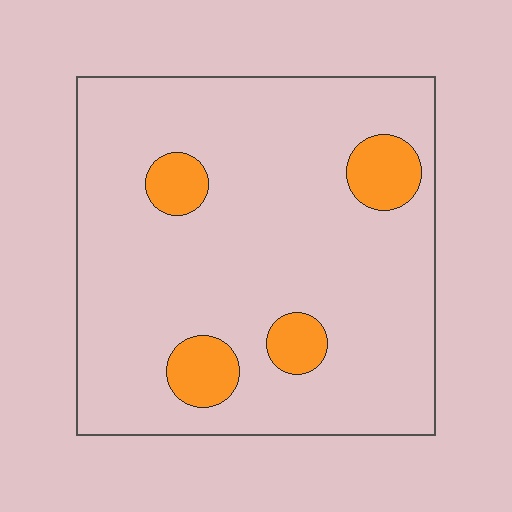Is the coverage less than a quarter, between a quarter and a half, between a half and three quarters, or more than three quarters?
Less than a quarter.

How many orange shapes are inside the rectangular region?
4.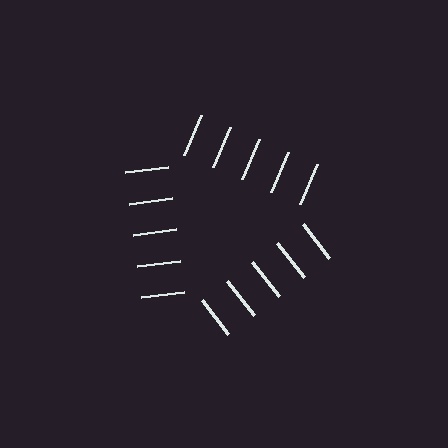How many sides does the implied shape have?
3 sides — the line-ends trace a triangle.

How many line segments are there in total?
15 — 5 along each of the 3 edges.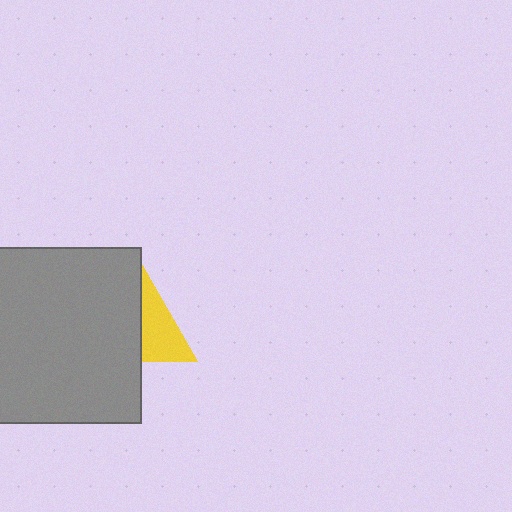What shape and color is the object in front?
The object in front is a gray rectangle.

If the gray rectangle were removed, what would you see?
You would see the complete yellow triangle.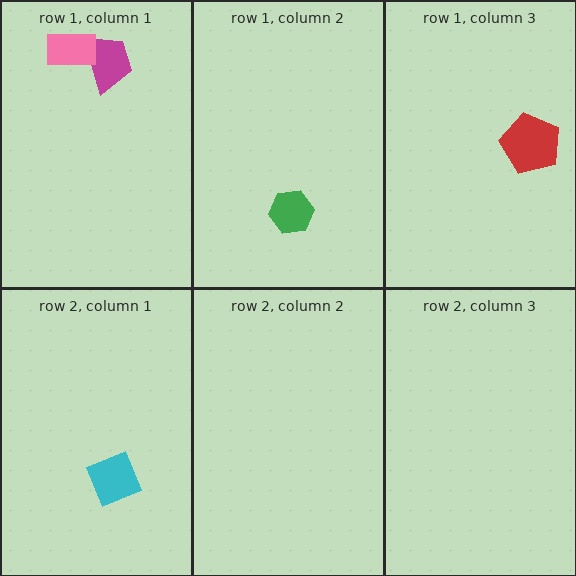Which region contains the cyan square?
The row 2, column 1 region.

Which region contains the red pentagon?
The row 1, column 3 region.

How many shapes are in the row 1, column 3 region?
1.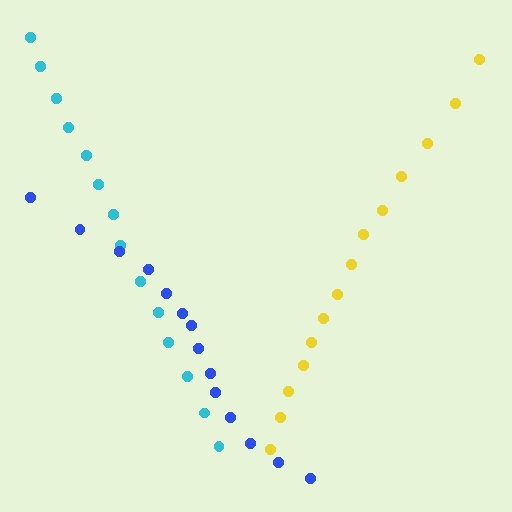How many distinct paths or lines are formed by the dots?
There are 3 distinct paths.